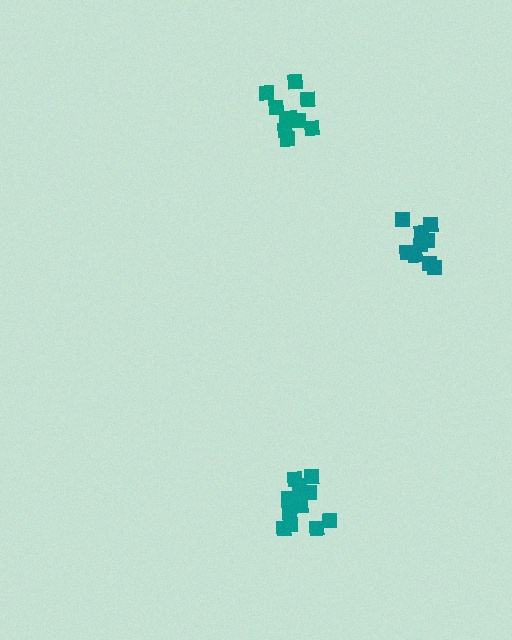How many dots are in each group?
Group 1: 13 dots, Group 2: 9 dots, Group 3: 10 dots (32 total).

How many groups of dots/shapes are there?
There are 3 groups.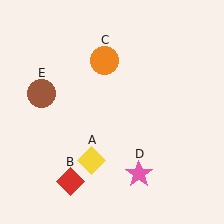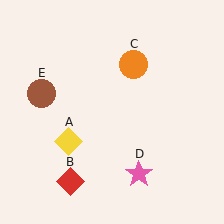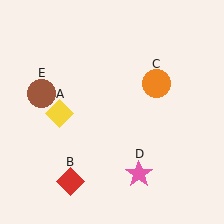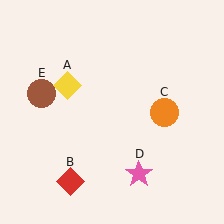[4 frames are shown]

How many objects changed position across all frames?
2 objects changed position: yellow diamond (object A), orange circle (object C).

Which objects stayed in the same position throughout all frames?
Red diamond (object B) and pink star (object D) and brown circle (object E) remained stationary.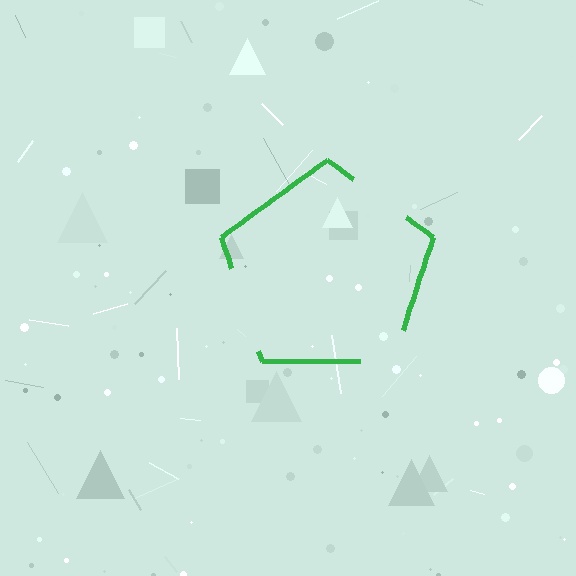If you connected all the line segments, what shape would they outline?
They would outline a pentagon.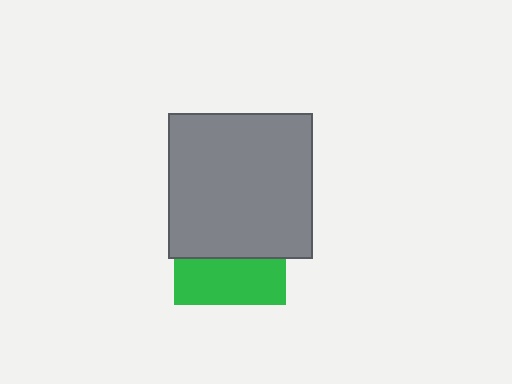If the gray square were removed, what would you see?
You would see the complete green square.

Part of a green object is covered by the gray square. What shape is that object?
It is a square.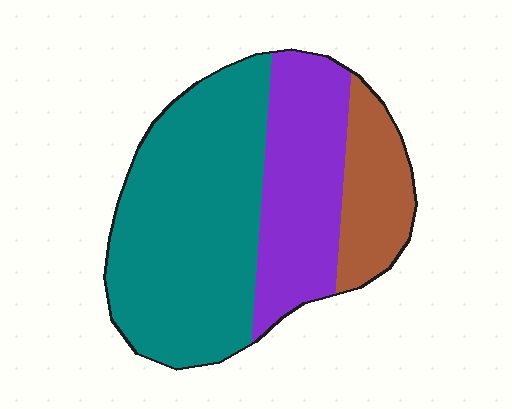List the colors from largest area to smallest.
From largest to smallest: teal, purple, brown.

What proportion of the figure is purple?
Purple takes up between a quarter and a half of the figure.